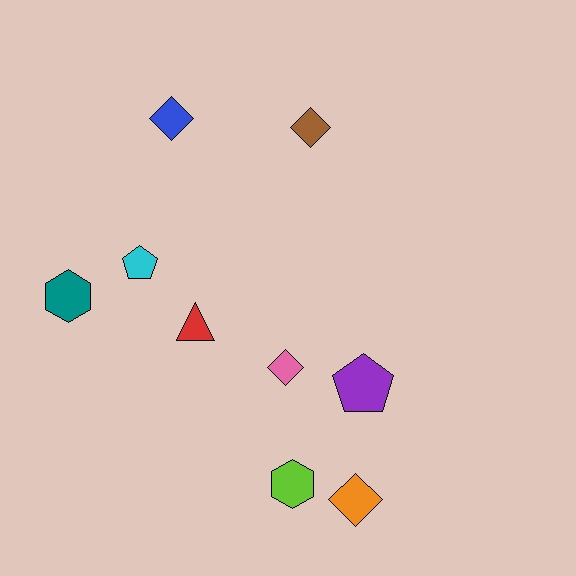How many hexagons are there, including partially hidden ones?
There are 2 hexagons.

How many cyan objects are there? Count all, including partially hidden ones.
There is 1 cyan object.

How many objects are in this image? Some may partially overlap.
There are 9 objects.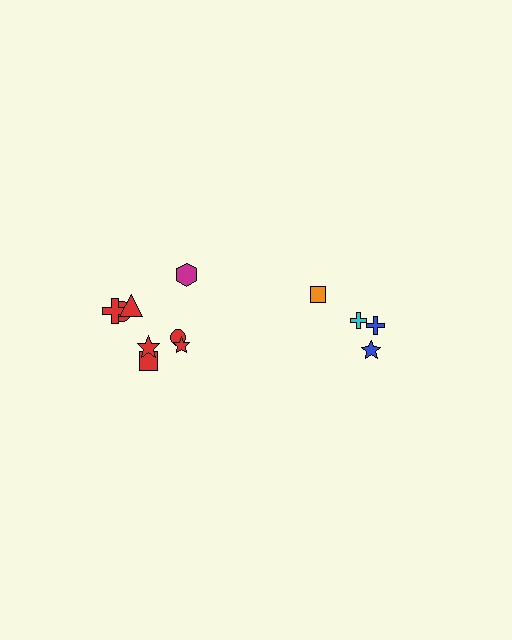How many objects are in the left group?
There are 8 objects.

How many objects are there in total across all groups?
There are 12 objects.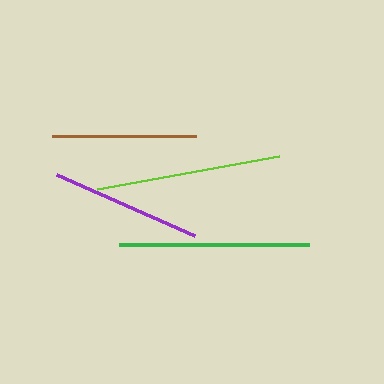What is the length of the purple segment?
The purple segment is approximately 151 pixels long.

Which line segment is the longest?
The green line is the longest at approximately 190 pixels.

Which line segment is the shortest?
The brown line is the shortest at approximately 144 pixels.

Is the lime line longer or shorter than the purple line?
The lime line is longer than the purple line.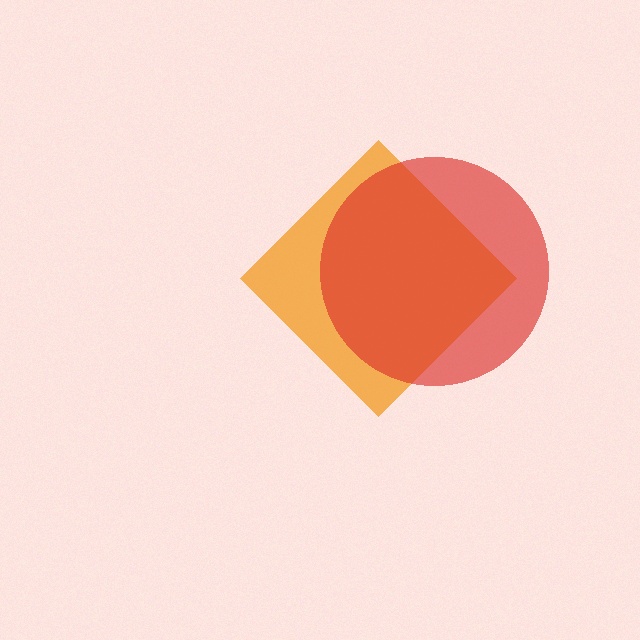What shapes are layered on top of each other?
The layered shapes are: an orange diamond, a red circle.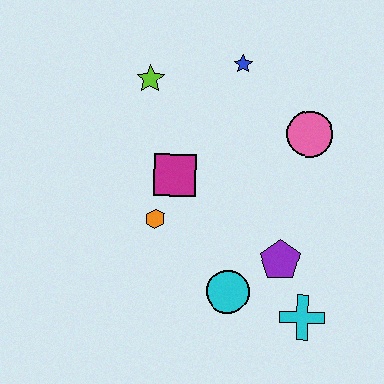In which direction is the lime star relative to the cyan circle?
The lime star is above the cyan circle.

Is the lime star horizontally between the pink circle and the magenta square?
No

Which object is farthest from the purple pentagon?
The lime star is farthest from the purple pentagon.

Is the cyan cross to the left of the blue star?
No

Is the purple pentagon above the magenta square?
No